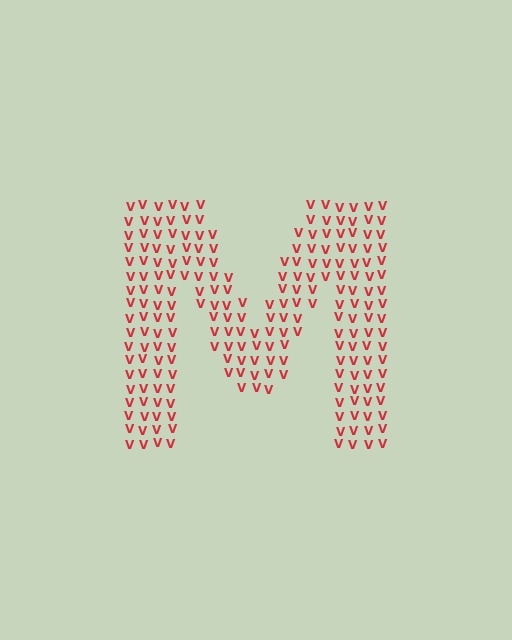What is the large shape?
The large shape is the letter M.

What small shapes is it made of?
It is made of small letter V's.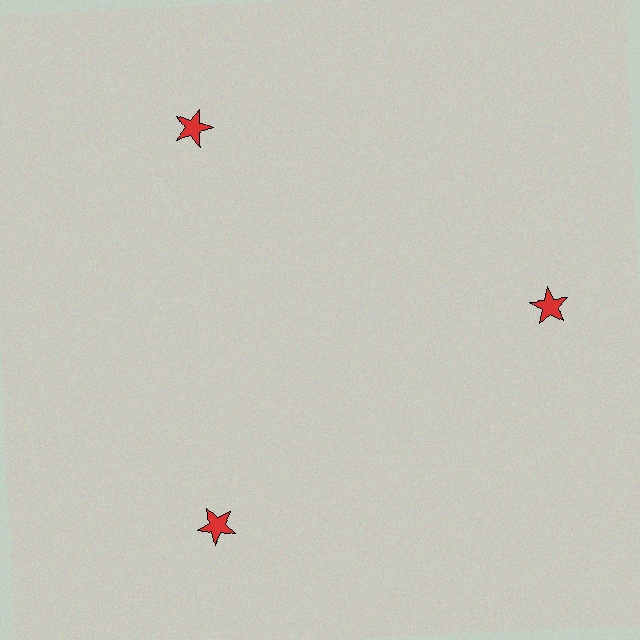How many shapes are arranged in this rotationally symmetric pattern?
There are 3 shapes, arranged in 3 groups of 1.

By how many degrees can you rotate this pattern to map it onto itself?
The pattern maps onto itself every 120 degrees of rotation.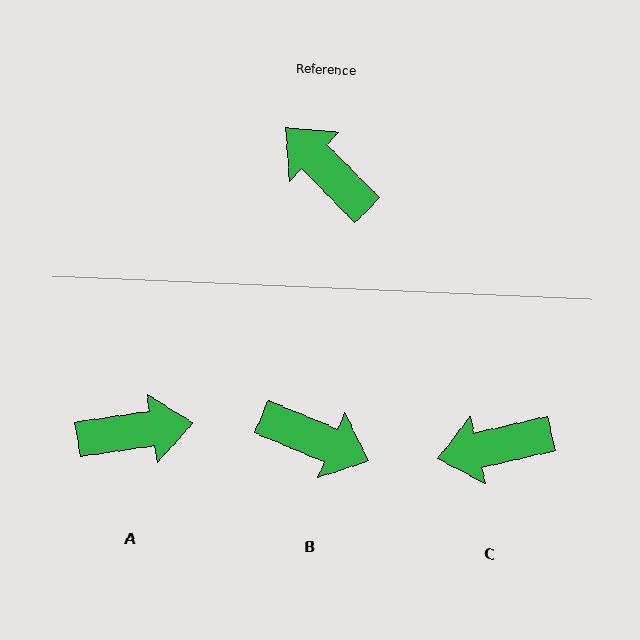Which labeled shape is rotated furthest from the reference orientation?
B, about 157 degrees away.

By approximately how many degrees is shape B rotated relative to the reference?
Approximately 157 degrees clockwise.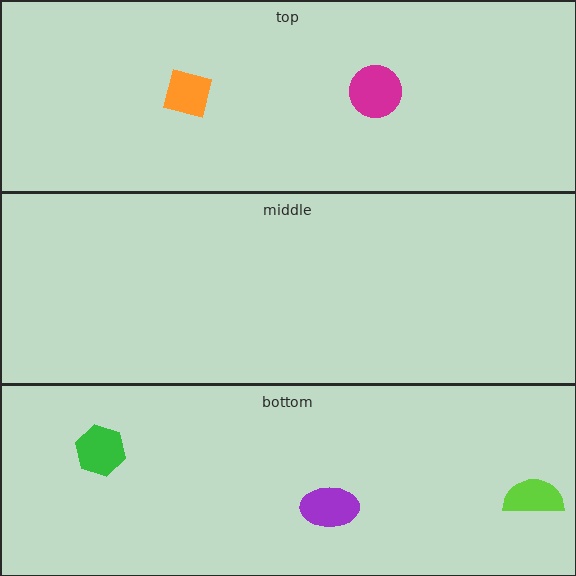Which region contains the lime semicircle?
The bottom region.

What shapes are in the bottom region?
The green hexagon, the purple ellipse, the lime semicircle.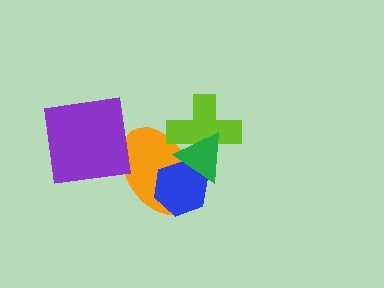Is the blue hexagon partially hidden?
Yes, it is partially covered by another shape.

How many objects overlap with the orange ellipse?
4 objects overlap with the orange ellipse.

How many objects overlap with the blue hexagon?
2 objects overlap with the blue hexagon.